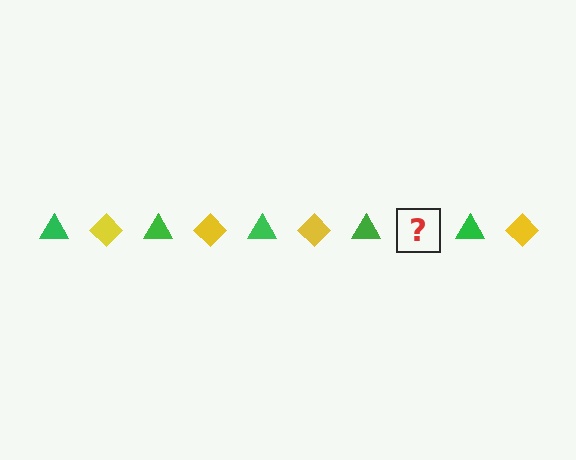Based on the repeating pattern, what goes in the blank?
The blank should be a yellow diamond.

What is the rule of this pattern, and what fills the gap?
The rule is that the pattern alternates between green triangle and yellow diamond. The gap should be filled with a yellow diamond.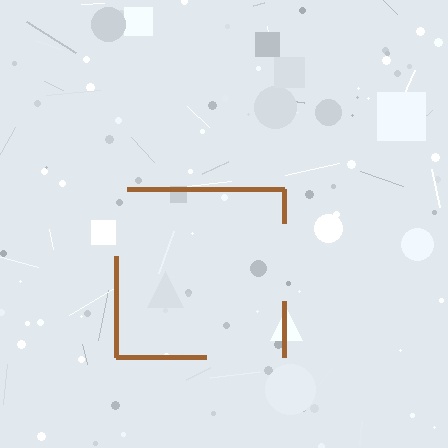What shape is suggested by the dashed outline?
The dashed outline suggests a square.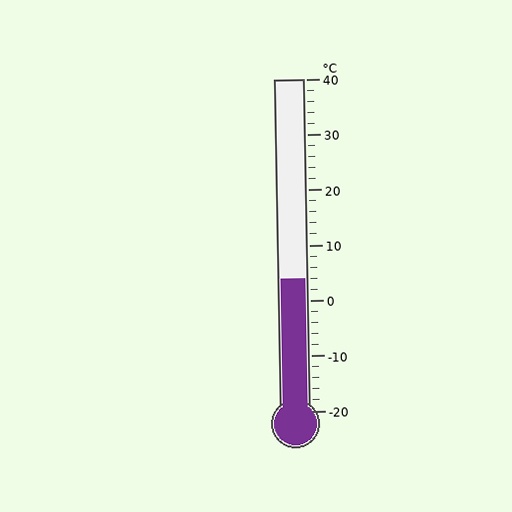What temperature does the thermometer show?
The thermometer shows approximately 4°C.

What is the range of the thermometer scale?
The thermometer scale ranges from -20°C to 40°C.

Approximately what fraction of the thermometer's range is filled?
The thermometer is filled to approximately 40% of its range.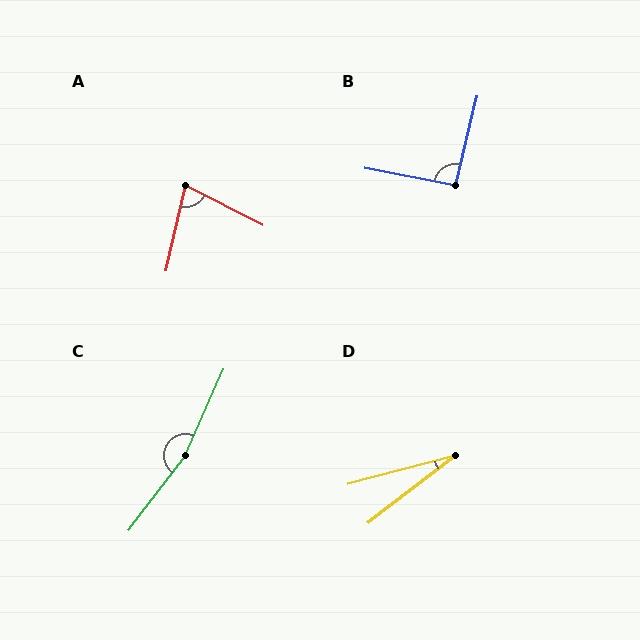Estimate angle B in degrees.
Approximately 92 degrees.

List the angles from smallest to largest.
D (23°), A (76°), B (92°), C (167°).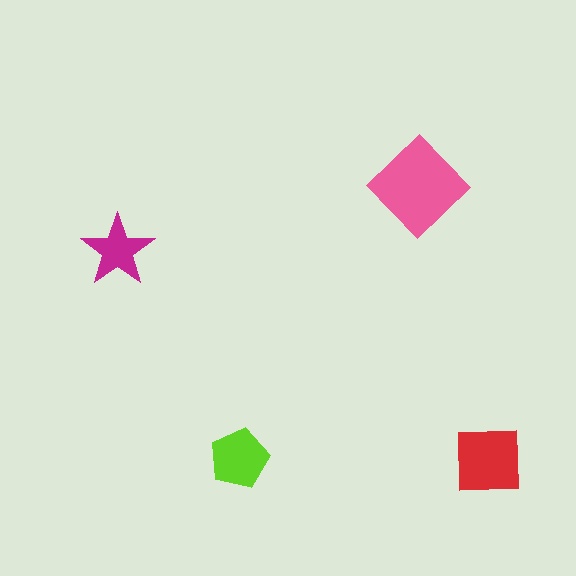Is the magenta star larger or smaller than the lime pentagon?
Smaller.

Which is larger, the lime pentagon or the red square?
The red square.